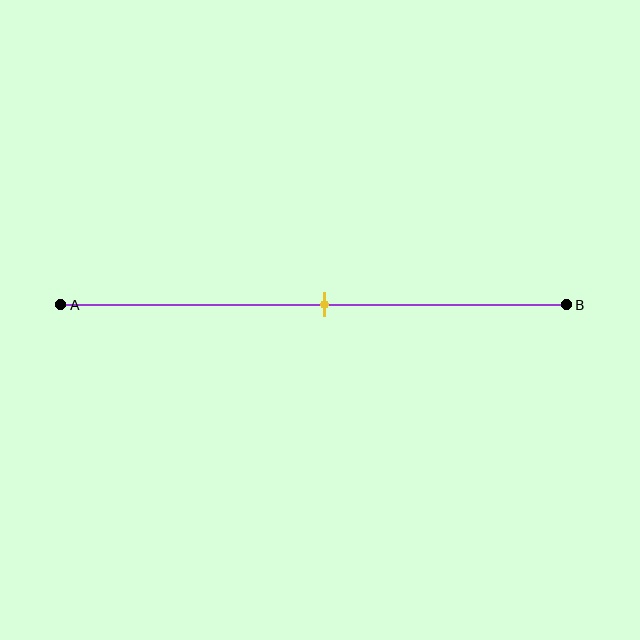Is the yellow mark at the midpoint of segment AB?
Yes, the mark is approximately at the midpoint.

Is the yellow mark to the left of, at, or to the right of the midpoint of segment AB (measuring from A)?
The yellow mark is approximately at the midpoint of segment AB.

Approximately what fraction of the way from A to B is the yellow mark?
The yellow mark is approximately 50% of the way from A to B.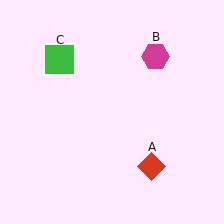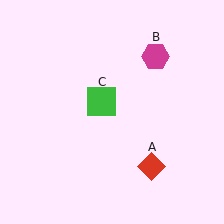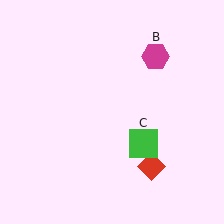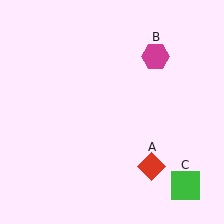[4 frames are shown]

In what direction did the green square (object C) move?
The green square (object C) moved down and to the right.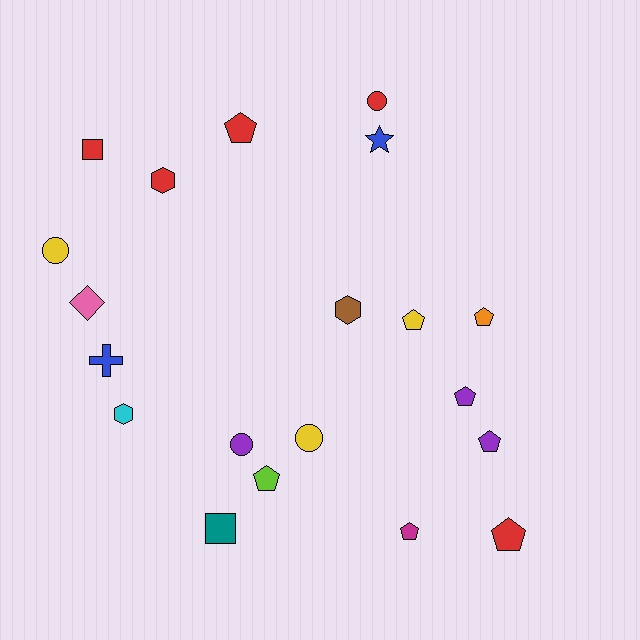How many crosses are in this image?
There is 1 cross.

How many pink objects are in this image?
There is 1 pink object.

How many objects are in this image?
There are 20 objects.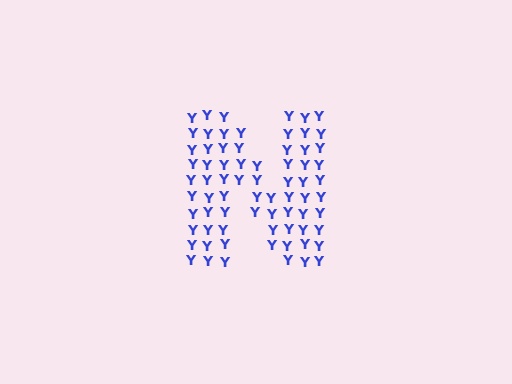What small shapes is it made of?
It is made of small letter Y's.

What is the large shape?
The large shape is the letter N.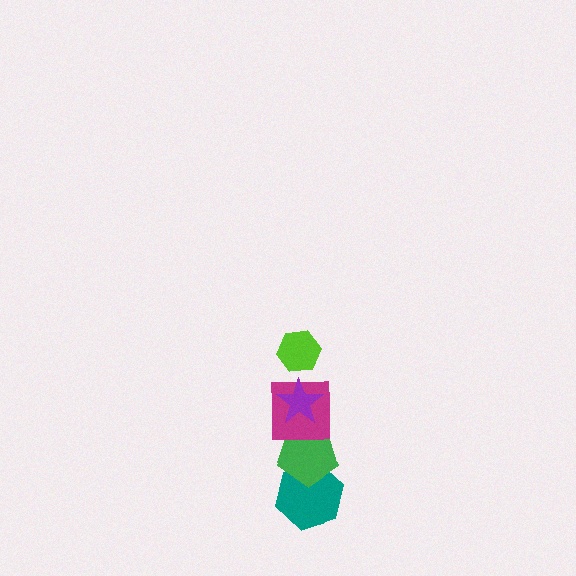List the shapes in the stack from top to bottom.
From top to bottom: the lime hexagon, the purple star, the magenta square, the green pentagon, the teal hexagon.